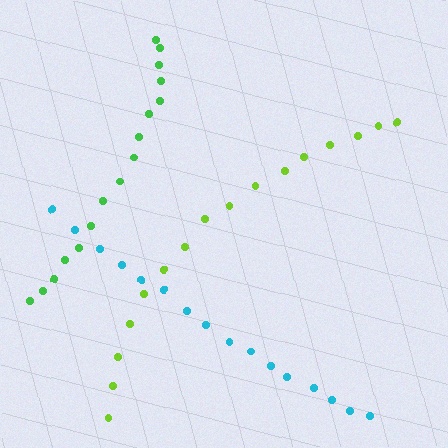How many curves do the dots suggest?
There are 3 distinct paths.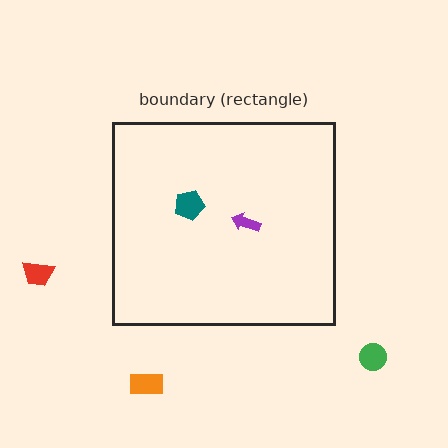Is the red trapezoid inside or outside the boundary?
Outside.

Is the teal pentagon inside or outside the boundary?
Inside.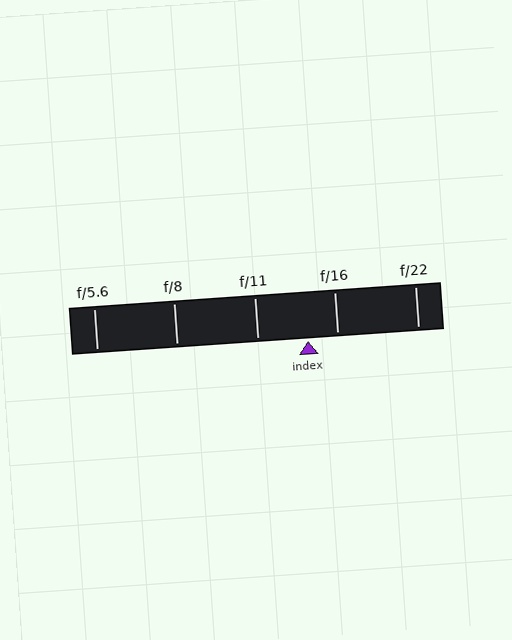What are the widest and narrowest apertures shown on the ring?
The widest aperture shown is f/5.6 and the narrowest is f/22.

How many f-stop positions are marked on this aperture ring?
There are 5 f-stop positions marked.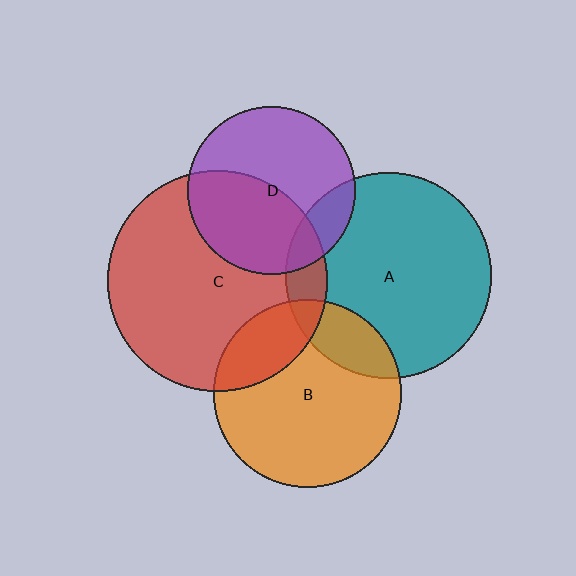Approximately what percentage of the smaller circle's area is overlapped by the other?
Approximately 45%.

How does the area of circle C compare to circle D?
Approximately 1.7 times.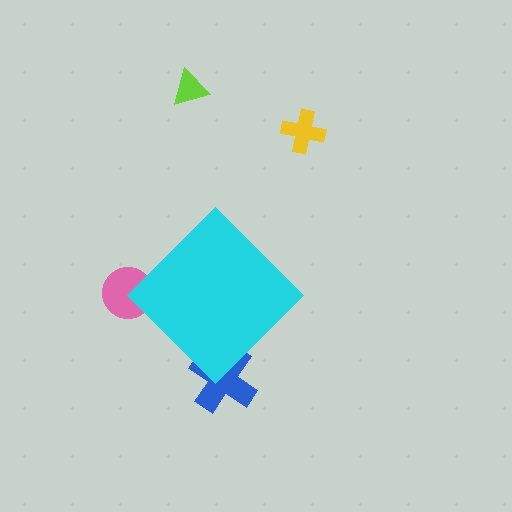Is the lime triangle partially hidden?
No, the lime triangle is fully visible.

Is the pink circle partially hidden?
Yes, the pink circle is partially hidden behind the cyan diamond.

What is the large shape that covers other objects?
A cyan diamond.